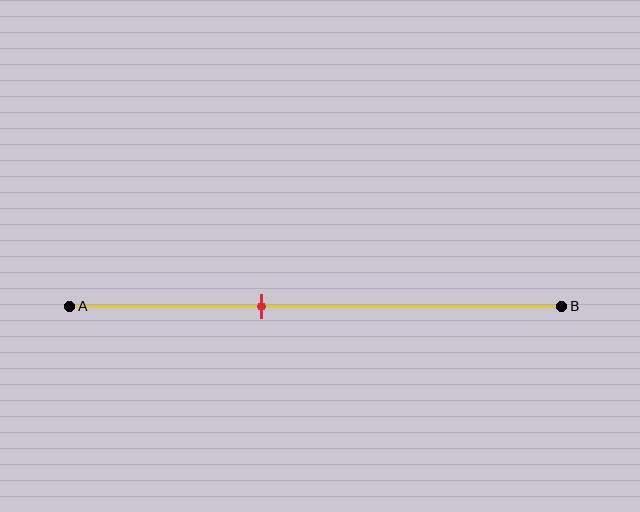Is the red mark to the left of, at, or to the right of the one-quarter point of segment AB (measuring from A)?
The red mark is to the right of the one-quarter point of segment AB.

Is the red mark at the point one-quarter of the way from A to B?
No, the mark is at about 40% from A, not at the 25% one-quarter point.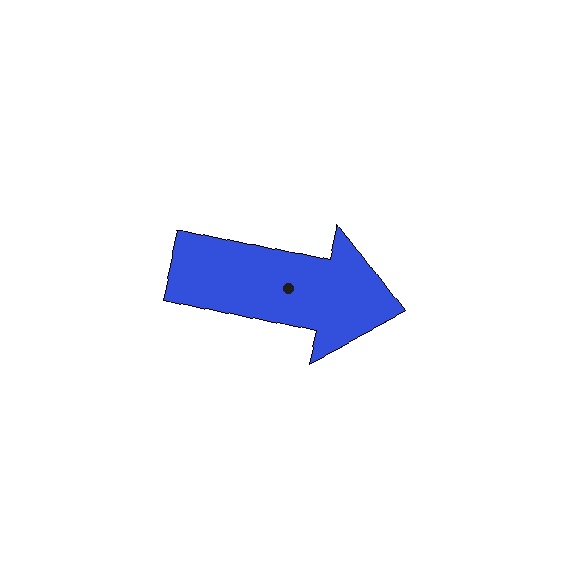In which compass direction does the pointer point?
East.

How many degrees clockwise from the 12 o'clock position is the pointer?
Approximately 103 degrees.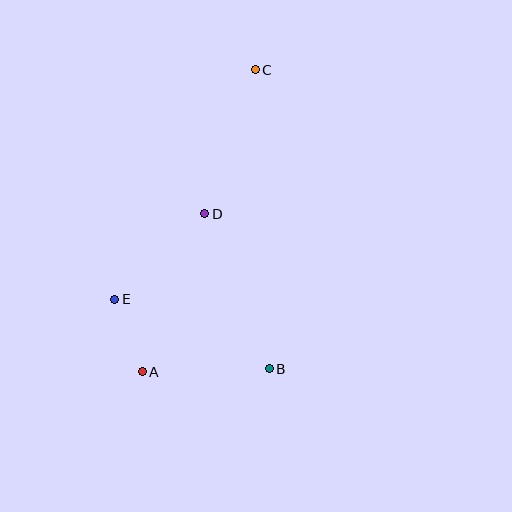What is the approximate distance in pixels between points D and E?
The distance between D and E is approximately 125 pixels.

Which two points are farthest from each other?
Points A and C are farthest from each other.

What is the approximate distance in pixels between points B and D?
The distance between B and D is approximately 168 pixels.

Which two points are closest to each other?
Points A and E are closest to each other.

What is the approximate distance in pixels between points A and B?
The distance between A and B is approximately 127 pixels.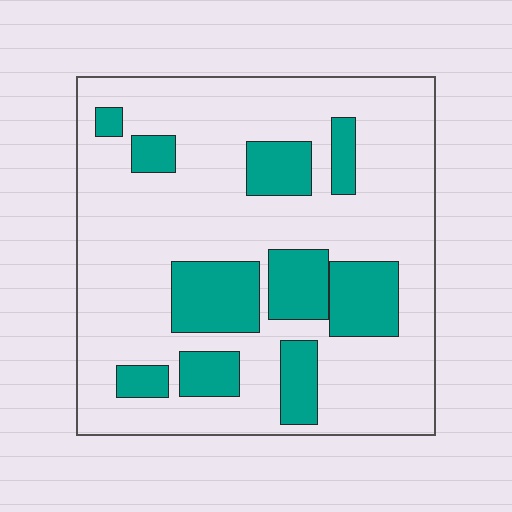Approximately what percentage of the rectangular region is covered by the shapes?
Approximately 25%.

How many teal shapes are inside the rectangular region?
10.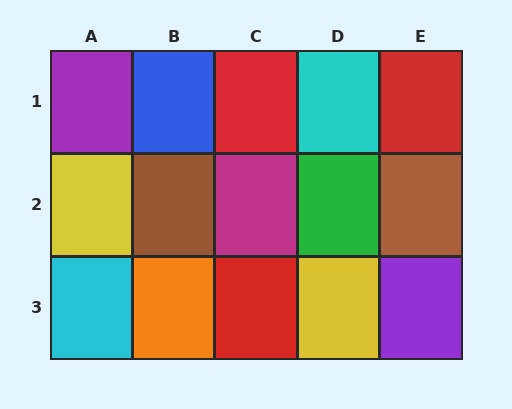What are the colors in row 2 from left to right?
Yellow, brown, magenta, green, brown.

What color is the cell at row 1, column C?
Red.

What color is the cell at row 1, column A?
Purple.